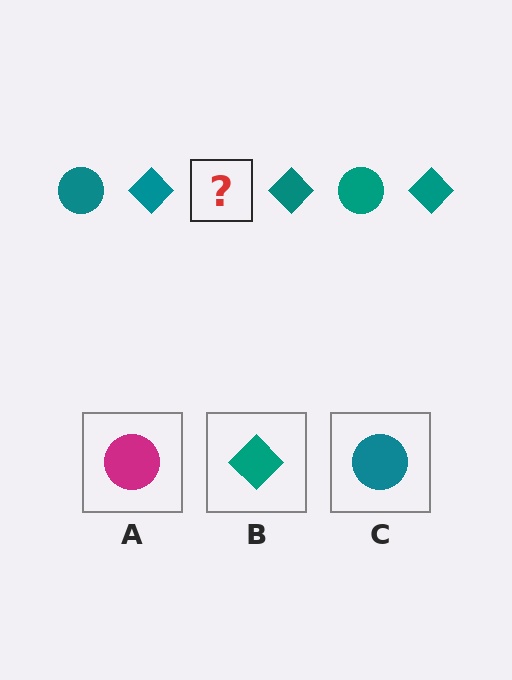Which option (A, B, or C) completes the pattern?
C.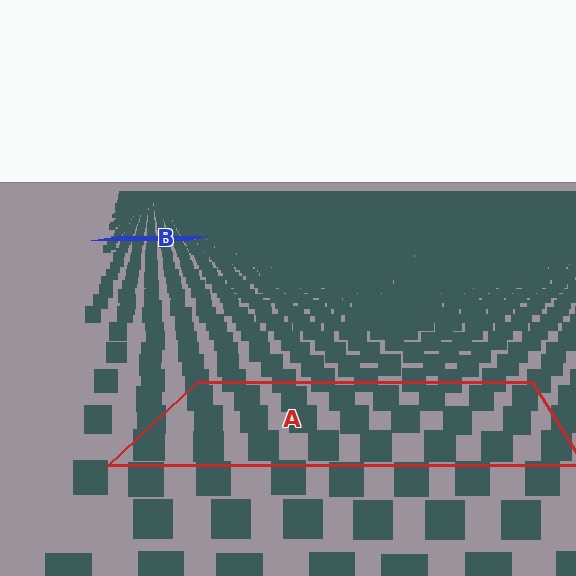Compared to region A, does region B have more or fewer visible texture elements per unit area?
Region B has more texture elements per unit area — they are packed more densely because it is farther away.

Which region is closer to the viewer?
Region A is closer. The texture elements there are larger and more spread out.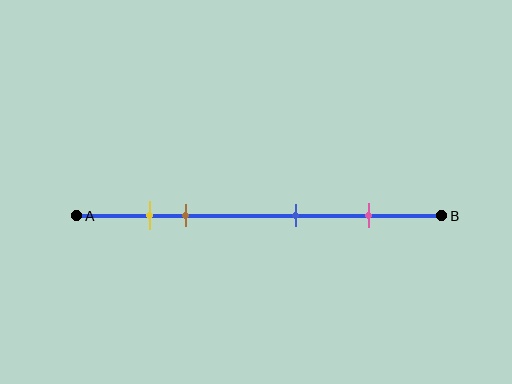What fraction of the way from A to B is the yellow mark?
The yellow mark is approximately 20% (0.2) of the way from A to B.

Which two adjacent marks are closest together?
The yellow and brown marks are the closest adjacent pair.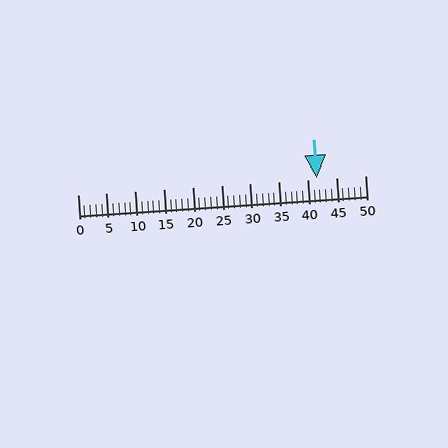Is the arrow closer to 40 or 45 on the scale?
The arrow is closer to 40.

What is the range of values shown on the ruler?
The ruler shows values from 0 to 50.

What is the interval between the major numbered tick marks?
The major tick marks are spaced 5 units apart.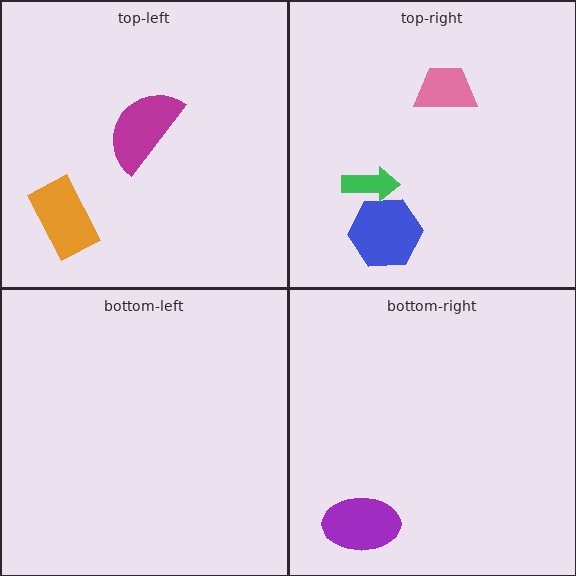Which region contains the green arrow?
The top-right region.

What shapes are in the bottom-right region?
The purple ellipse.